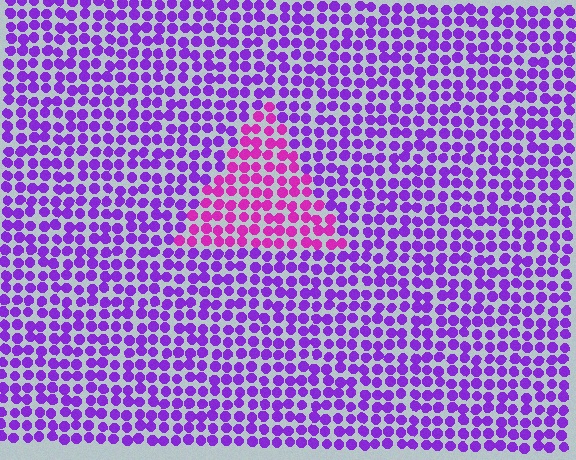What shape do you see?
I see a triangle.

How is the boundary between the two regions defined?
The boundary is defined purely by a slight shift in hue (about 38 degrees). Spacing, size, and orientation are identical on both sides.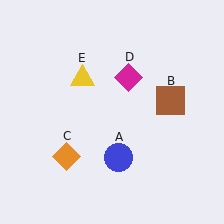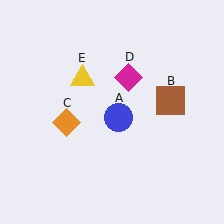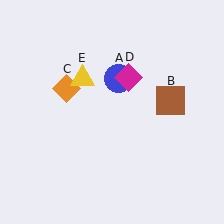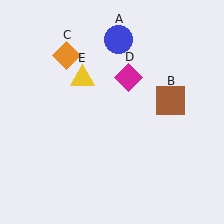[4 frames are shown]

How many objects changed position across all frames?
2 objects changed position: blue circle (object A), orange diamond (object C).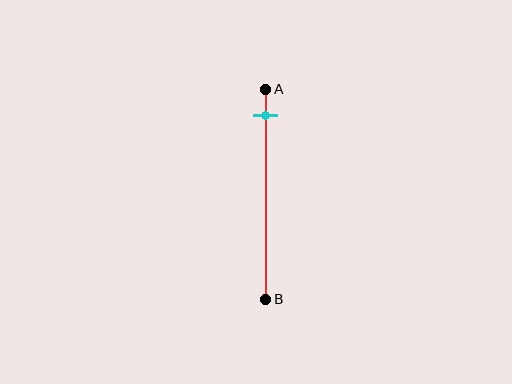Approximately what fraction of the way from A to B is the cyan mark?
The cyan mark is approximately 15% of the way from A to B.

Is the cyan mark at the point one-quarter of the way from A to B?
No, the mark is at about 15% from A, not at the 25% one-quarter point.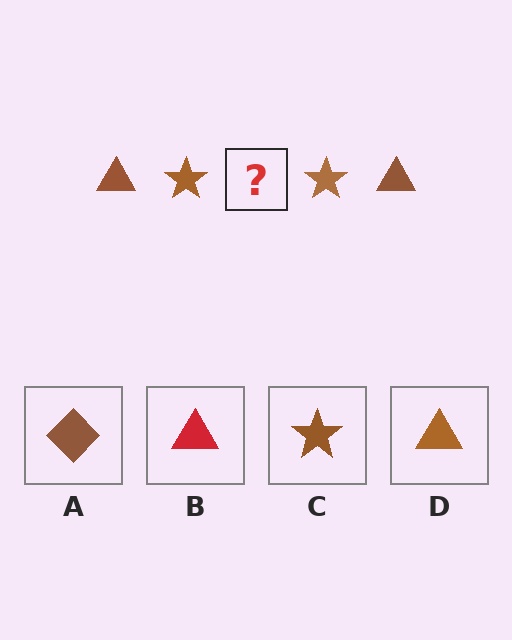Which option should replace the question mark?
Option D.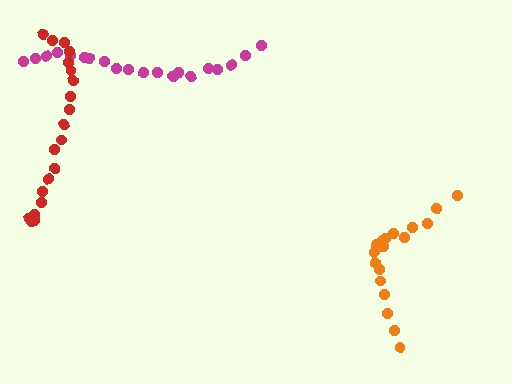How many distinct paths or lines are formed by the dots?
There are 3 distinct paths.